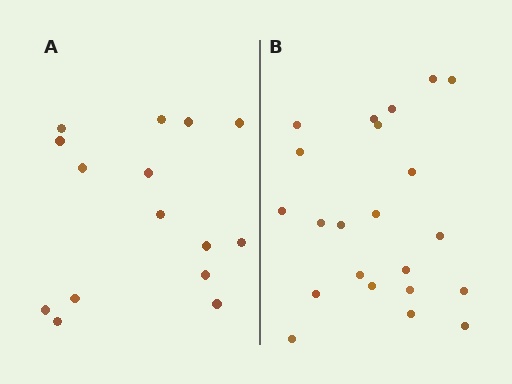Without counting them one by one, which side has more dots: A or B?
Region B (the right region) has more dots.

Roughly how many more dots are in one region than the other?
Region B has roughly 8 or so more dots than region A.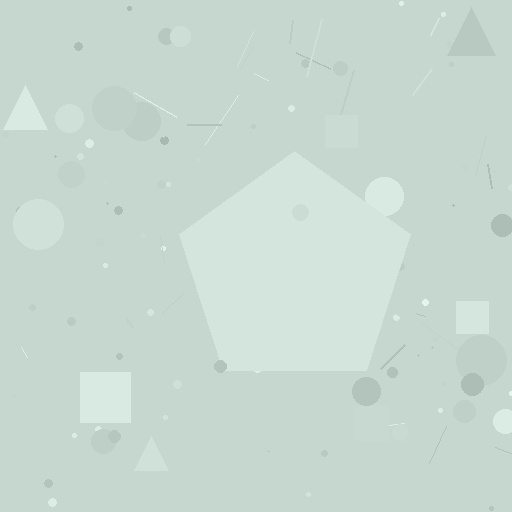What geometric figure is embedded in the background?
A pentagon is embedded in the background.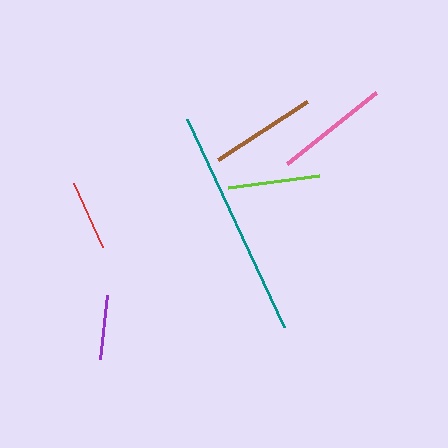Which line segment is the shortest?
The purple line is the shortest at approximately 64 pixels.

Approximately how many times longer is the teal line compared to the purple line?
The teal line is approximately 3.6 times the length of the purple line.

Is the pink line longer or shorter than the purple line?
The pink line is longer than the purple line.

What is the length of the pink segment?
The pink segment is approximately 114 pixels long.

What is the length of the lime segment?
The lime segment is approximately 92 pixels long.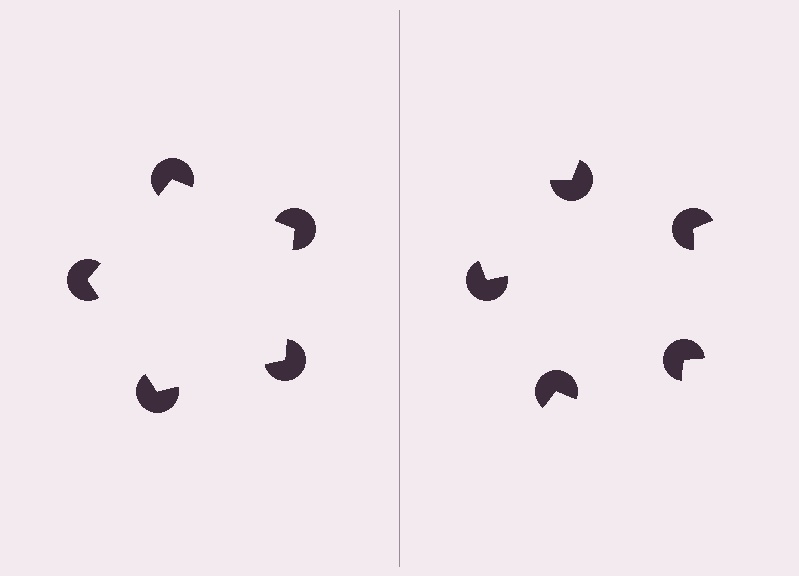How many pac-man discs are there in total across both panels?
10 — 5 on each side.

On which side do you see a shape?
An illusory pentagon appears on the left side. On the right side the wedge cuts are rotated, so no coherent shape forms.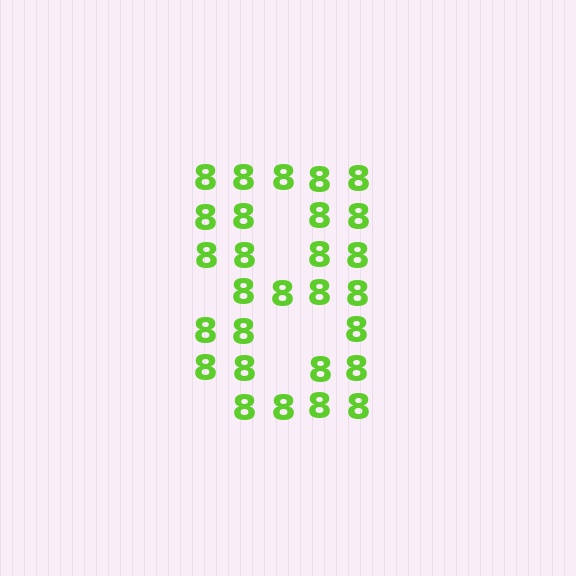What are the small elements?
The small elements are digit 8's.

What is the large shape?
The large shape is the digit 8.